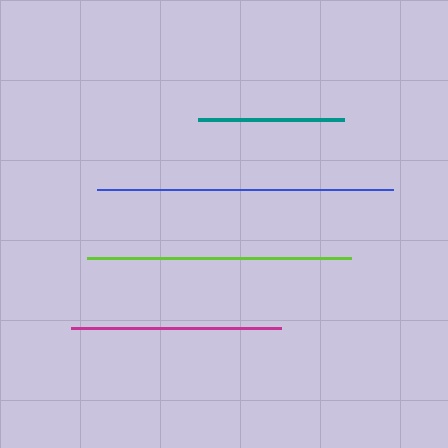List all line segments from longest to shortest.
From longest to shortest: blue, lime, magenta, teal.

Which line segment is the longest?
The blue line is the longest at approximately 297 pixels.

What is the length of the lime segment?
The lime segment is approximately 265 pixels long.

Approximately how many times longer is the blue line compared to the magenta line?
The blue line is approximately 1.4 times the length of the magenta line.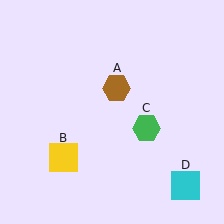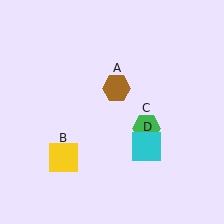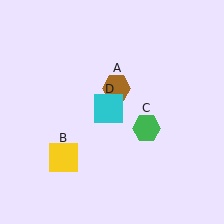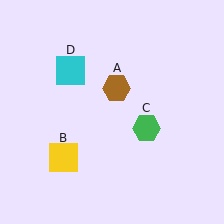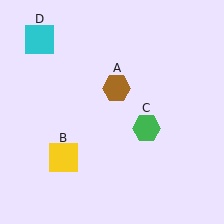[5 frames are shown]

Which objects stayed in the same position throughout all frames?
Brown hexagon (object A) and yellow square (object B) and green hexagon (object C) remained stationary.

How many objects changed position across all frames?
1 object changed position: cyan square (object D).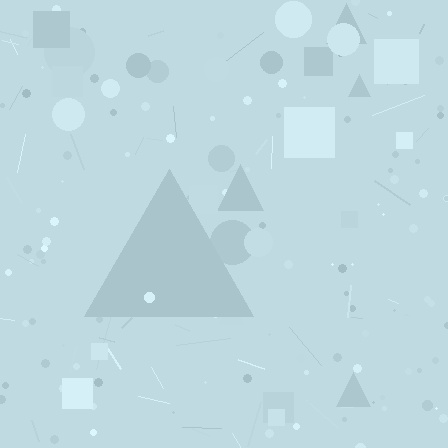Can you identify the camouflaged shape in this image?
The camouflaged shape is a triangle.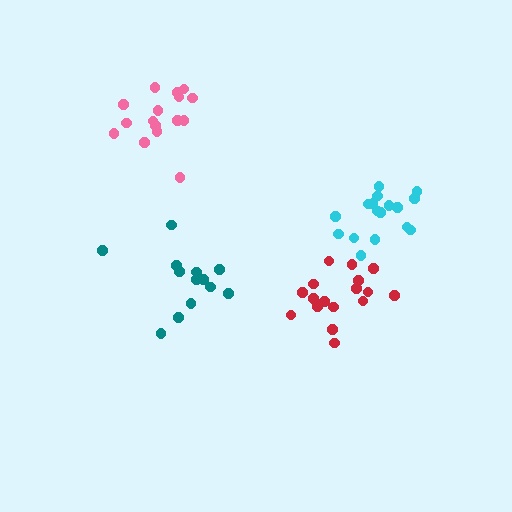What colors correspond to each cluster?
The clusters are colored: red, cyan, teal, pink.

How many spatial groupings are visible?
There are 4 spatial groupings.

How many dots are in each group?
Group 1: 17 dots, Group 2: 17 dots, Group 3: 13 dots, Group 4: 16 dots (63 total).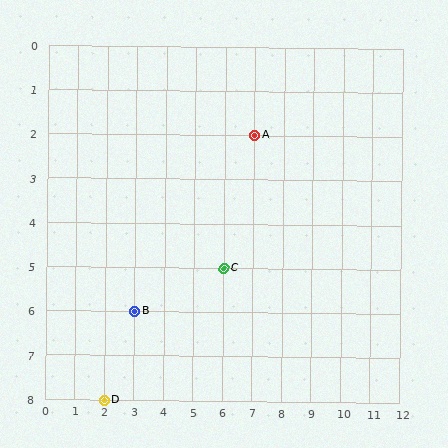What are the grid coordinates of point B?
Point B is at grid coordinates (3, 6).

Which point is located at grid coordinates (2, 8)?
Point D is at (2, 8).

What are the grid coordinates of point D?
Point D is at grid coordinates (2, 8).